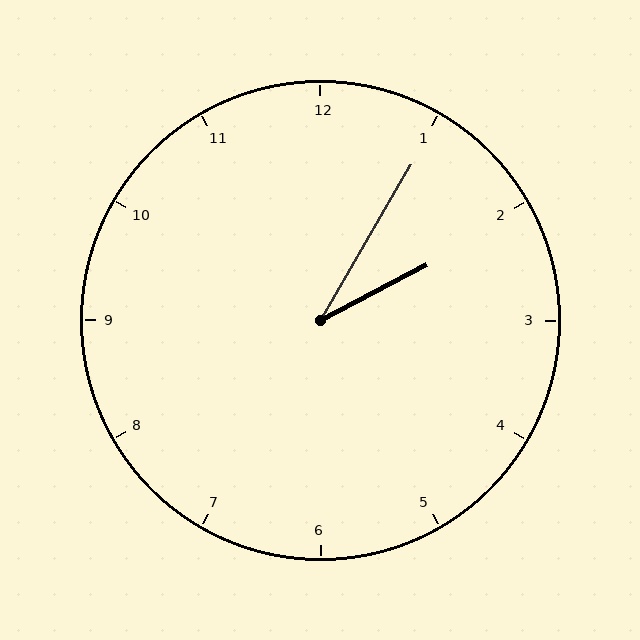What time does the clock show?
2:05.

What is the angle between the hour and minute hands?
Approximately 32 degrees.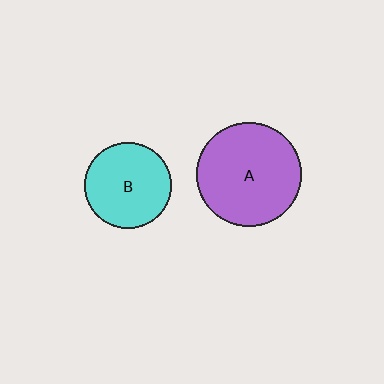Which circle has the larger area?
Circle A (purple).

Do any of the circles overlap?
No, none of the circles overlap.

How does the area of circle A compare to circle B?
Approximately 1.5 times.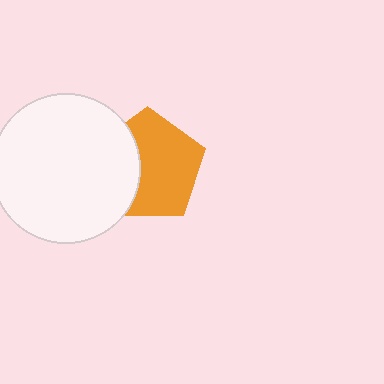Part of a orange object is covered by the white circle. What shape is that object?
It is a pentagon.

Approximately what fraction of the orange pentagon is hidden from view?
Roughly 35% of the orange pentagon is hidden behind the white circle.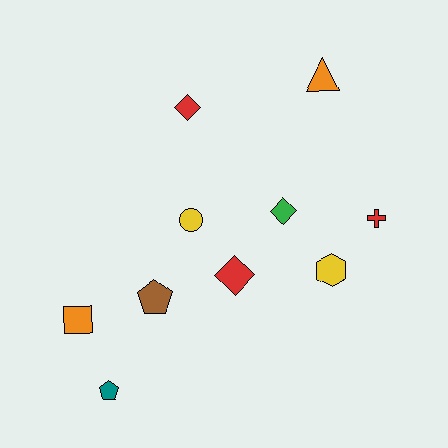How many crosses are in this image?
There is 1 cross.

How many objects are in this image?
There are 10 objects.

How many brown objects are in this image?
There is 1 brown object.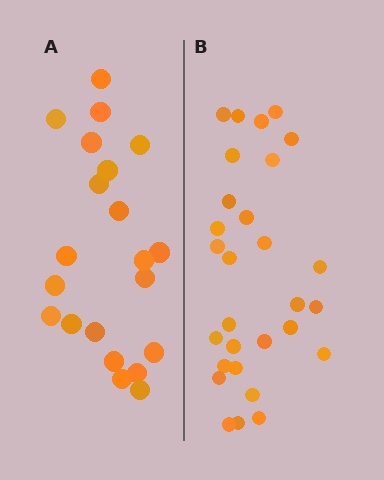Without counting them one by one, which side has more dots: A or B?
Region B (the right region) has more dots.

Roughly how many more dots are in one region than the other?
Region B has roughly 8 or so more dots than region A.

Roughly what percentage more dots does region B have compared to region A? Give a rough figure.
About 40% more.